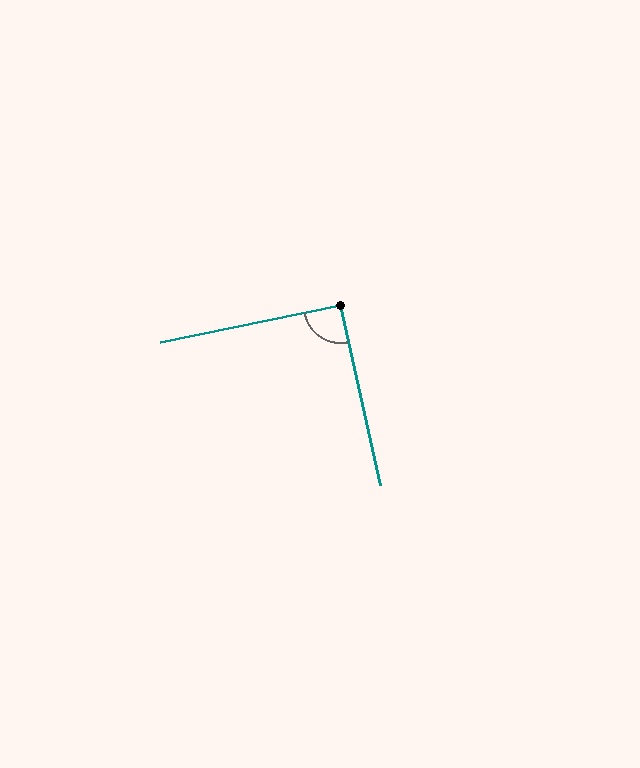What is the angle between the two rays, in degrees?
Approximately 91 degrees.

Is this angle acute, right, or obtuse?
It is approximately a right angle.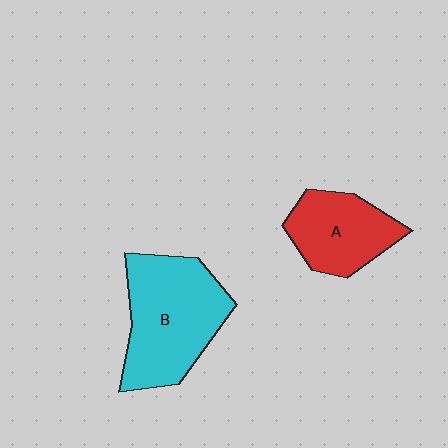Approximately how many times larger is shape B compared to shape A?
Approximately 1.5 times.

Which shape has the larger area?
Shape B (cyan).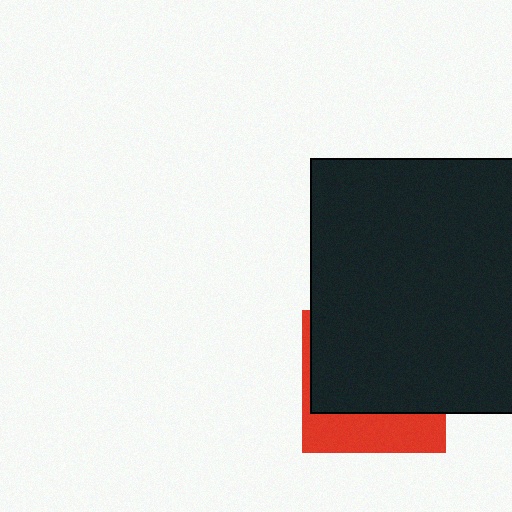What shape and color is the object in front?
The object in front is a black rectangle.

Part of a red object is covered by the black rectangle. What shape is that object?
It is a square.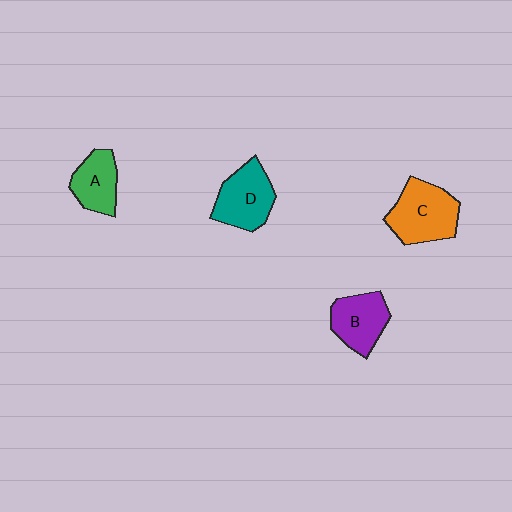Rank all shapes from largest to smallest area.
From largest to smallest: C (orange), D (teal), B (purple), A (green).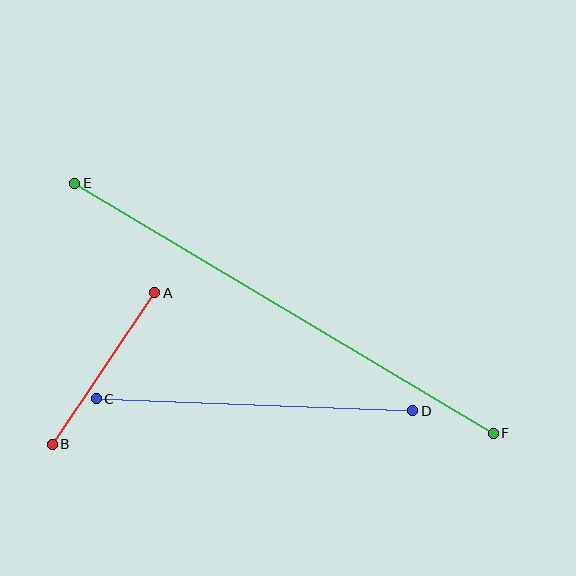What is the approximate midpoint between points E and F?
The midpoint is at approximately (284, 308) pixels.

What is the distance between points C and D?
The distance is approximately 317 pixels.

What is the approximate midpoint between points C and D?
The midpoint is at approximately (254, 405) pixels.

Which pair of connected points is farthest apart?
Points E and F are farthest apart.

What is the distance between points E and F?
The distance is approximately 487 pixels.